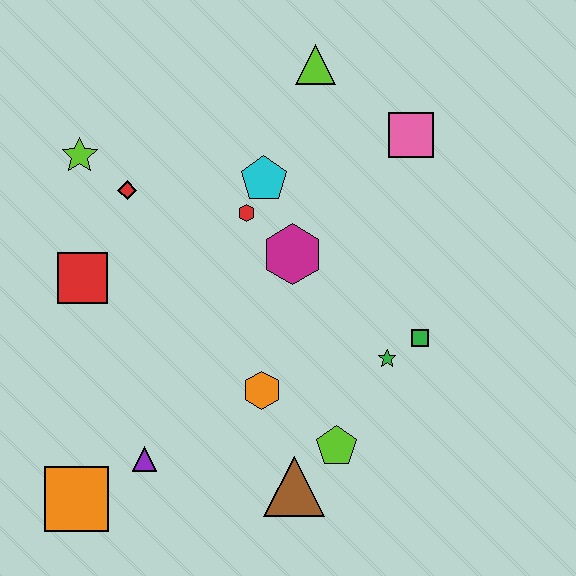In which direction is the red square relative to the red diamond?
The red square is below the red diamond.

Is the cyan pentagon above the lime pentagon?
Yes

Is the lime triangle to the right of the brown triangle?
Yes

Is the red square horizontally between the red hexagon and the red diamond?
No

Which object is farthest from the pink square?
The orange square is farthest from the pink square.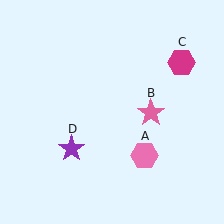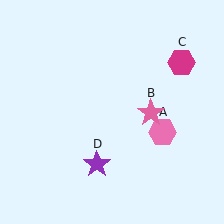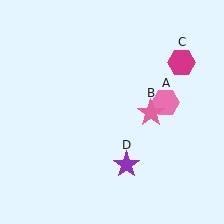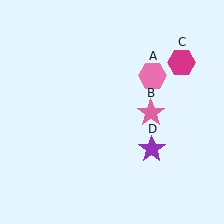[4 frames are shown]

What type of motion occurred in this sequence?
The pink hexagon (object A), purple star (object D) rotated counterclockwise around the center of the scene.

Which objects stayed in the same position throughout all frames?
Pink star (object B) and magenta hexagon (object C) remained stationary.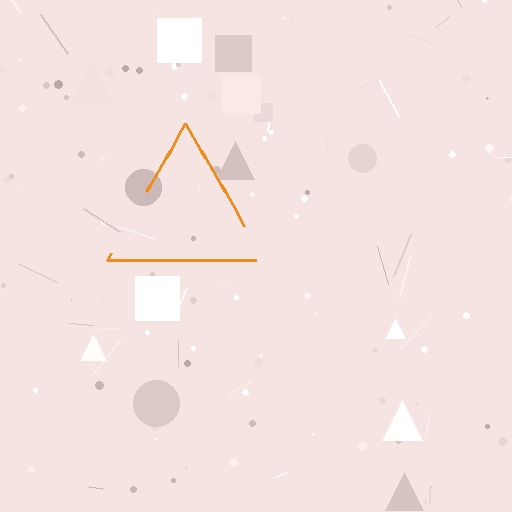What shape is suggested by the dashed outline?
The dashed outline suggests a triangle.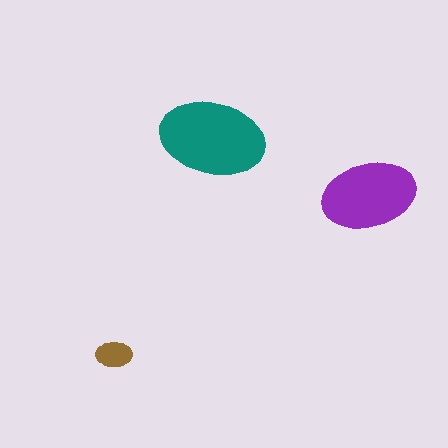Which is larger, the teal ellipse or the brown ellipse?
The teal one.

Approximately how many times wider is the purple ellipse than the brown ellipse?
About 2.5 times wider.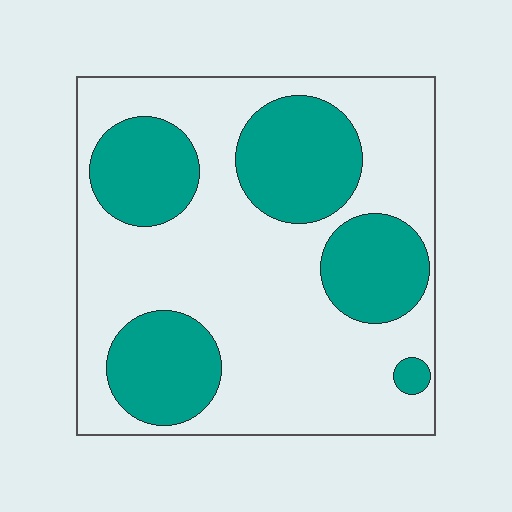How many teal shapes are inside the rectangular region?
5.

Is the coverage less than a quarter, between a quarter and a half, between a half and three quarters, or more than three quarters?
Between a quarter and a half.